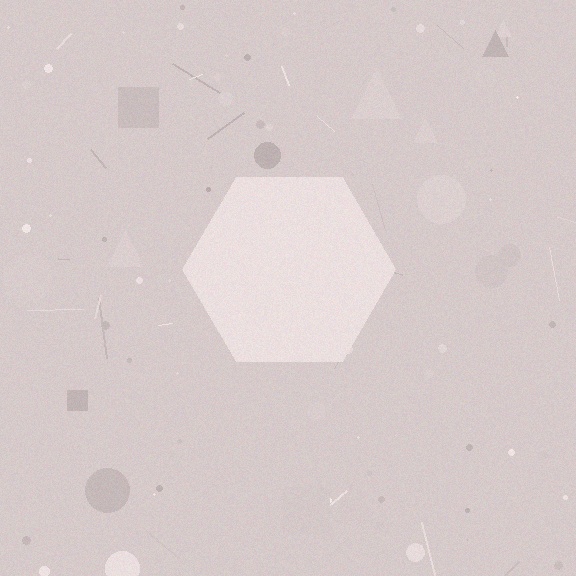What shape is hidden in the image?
A hexagon is hidden in the image.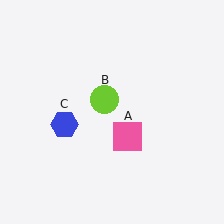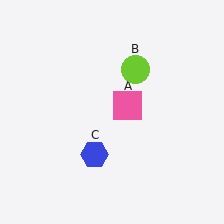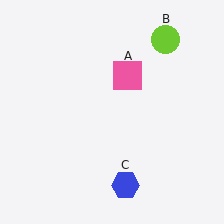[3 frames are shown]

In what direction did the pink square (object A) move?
The pink square (object A) moved up.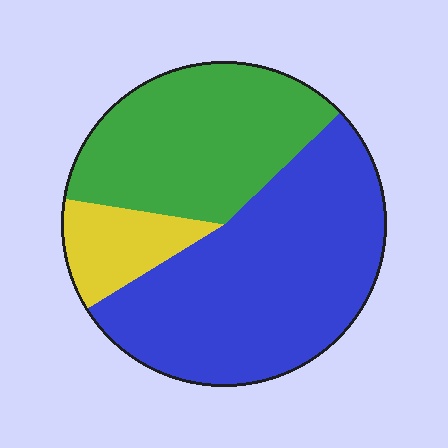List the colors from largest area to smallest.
From largest to smallest: blue, green, yellow.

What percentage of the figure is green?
Green takes up between a third and a half of the figure.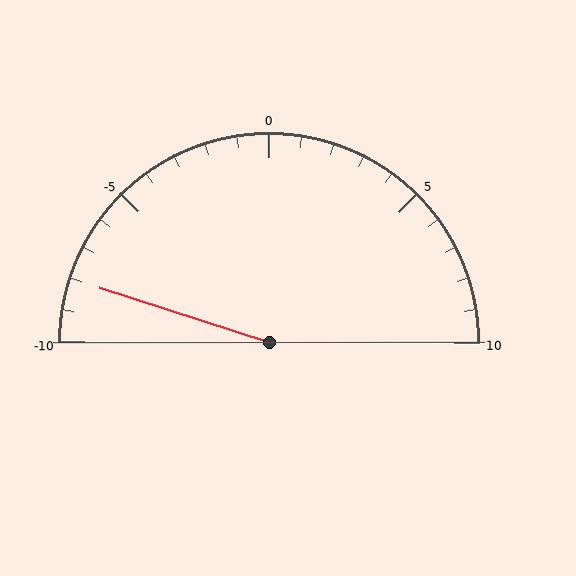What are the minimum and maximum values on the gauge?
The gauge ranges from -10 to 10.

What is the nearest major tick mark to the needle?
The nearest major tick mark is -10.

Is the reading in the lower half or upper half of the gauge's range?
The reading is in the lower half of the range (-10 to 10).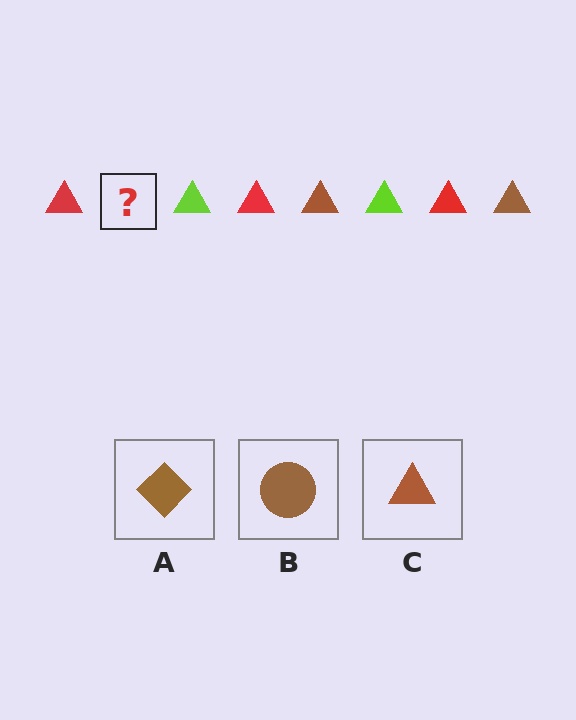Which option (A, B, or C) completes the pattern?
C.